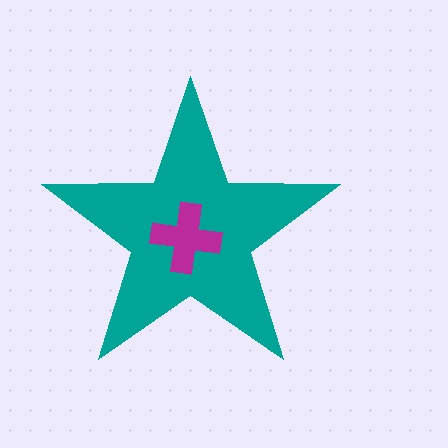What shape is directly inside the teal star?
The magenta cross.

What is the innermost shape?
The magenta cross.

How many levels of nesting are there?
2.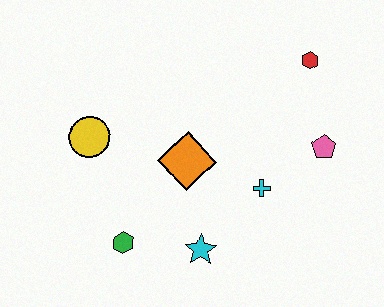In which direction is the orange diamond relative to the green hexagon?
The orange diamond is above the green hexagon.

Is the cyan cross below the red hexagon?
Yes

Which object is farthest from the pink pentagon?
The yellow circle is farthest from the pink pentagon.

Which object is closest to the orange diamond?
The cyan cross is closest to the orange diamond.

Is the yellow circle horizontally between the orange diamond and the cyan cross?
No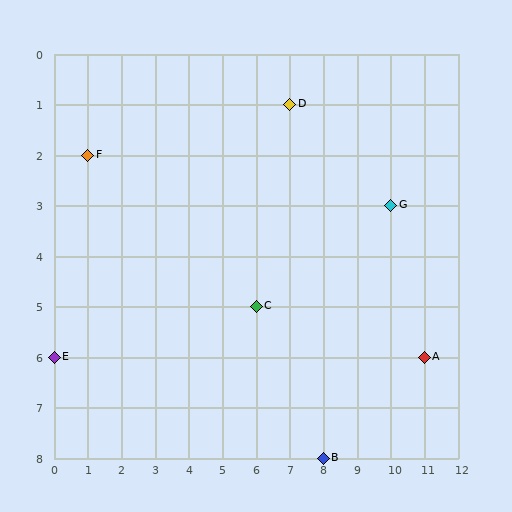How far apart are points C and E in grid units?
Points C and E are 6 columns and 1 row apart (about 6.1 grid units diagonally).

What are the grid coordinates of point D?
Point D is at grid coordinates (7, 1).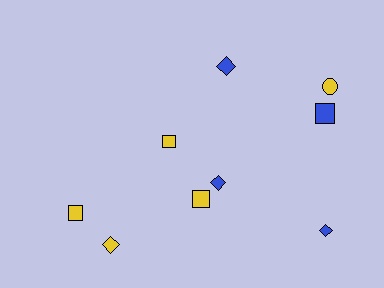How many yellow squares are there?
There are 3 yellow squares.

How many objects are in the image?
There are 9 objects.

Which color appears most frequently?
Yellow, with 5 objects.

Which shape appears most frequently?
Diamond, with 4 objects.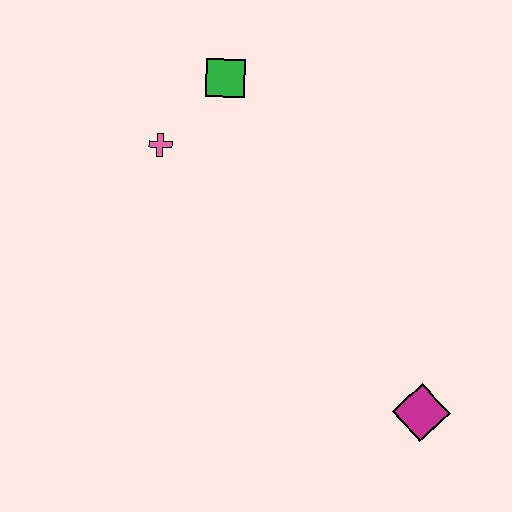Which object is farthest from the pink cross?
The magenta diamond is farthest from the pink cross.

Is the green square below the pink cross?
No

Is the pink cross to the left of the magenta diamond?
Yes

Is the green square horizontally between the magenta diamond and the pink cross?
Yes